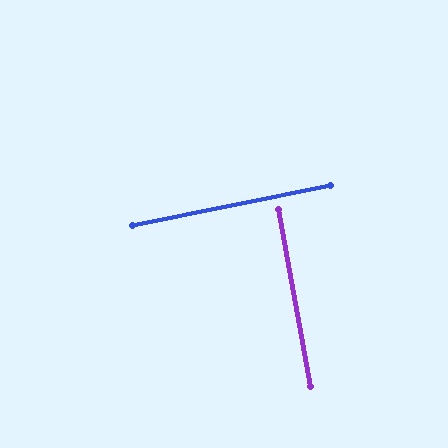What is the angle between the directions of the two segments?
Approximately 89 degrees.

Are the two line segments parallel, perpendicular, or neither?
Perpendicular — they meet at approximately 89°.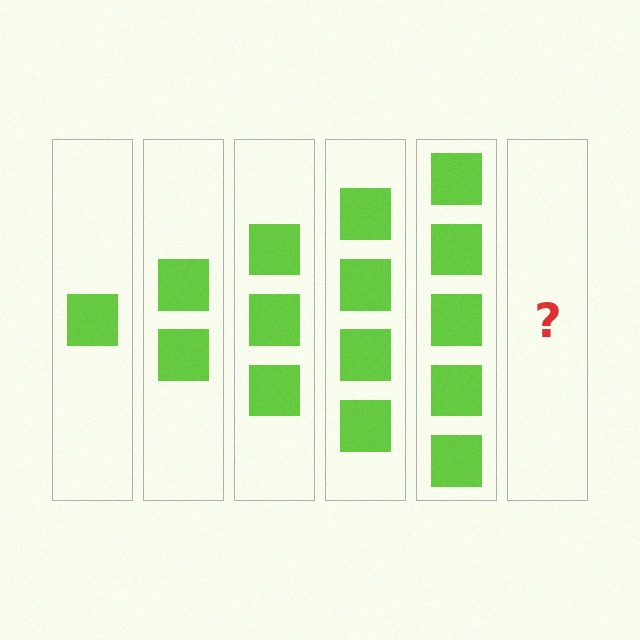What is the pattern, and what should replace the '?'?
The pattern is that each step adds one more square. The '?' should be 6 squares.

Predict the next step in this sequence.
The next step is 6 squares.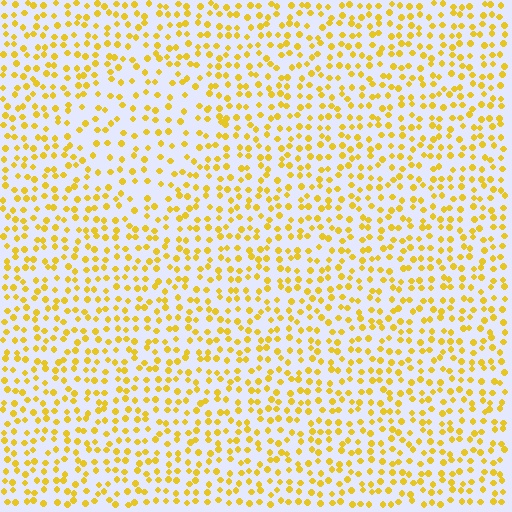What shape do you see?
I see a diamond.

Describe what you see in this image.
The image contains small yellow elements arranged at two different densities. A diamond-shaped region is visible where the elements are less densely packed than the surrounding area.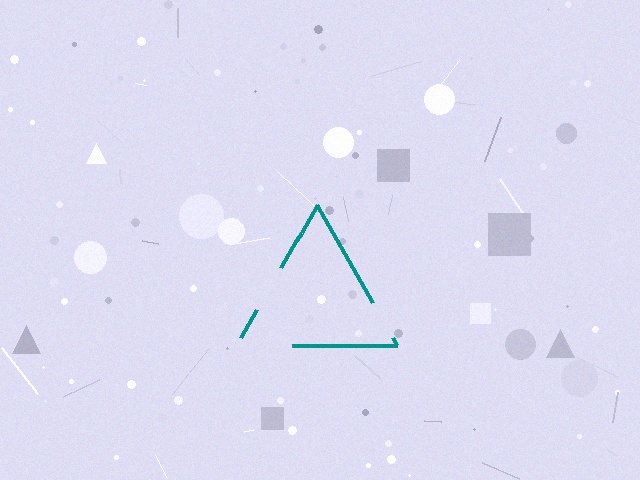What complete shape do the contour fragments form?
The contour fragments form a triangle.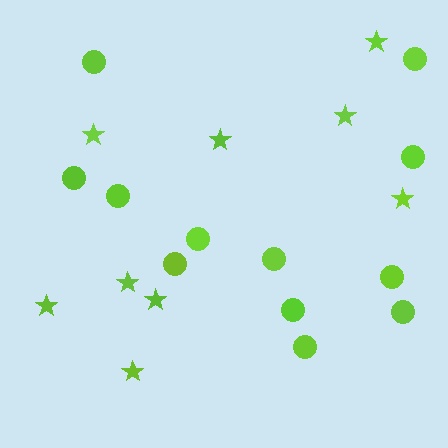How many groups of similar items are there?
There are 2 groups: one group of stars (9) and one group of circles (12).